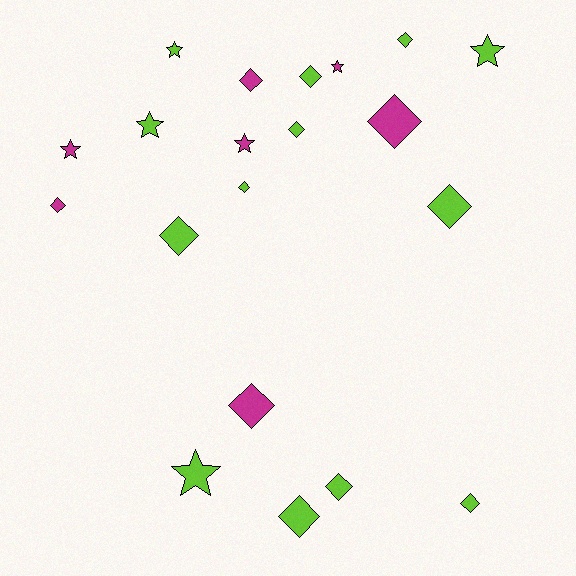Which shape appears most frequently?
Diamond, with 13 objects.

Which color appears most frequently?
Lime, with 13 objects.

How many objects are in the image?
There are 20 objects.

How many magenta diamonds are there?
There are 4 magenta diamonds.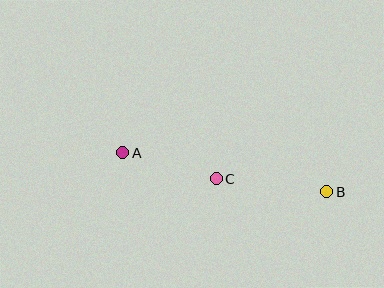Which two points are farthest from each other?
Points A and B are farthest from each other.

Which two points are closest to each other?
Points A and C are closest to each other.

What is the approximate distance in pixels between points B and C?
The distance between B and C is approximately 112 pixels.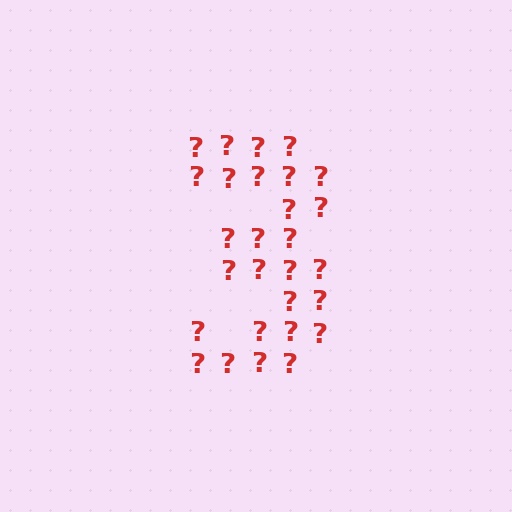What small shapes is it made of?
It is made of small question marks.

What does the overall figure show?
The overall figure shows the digit 3.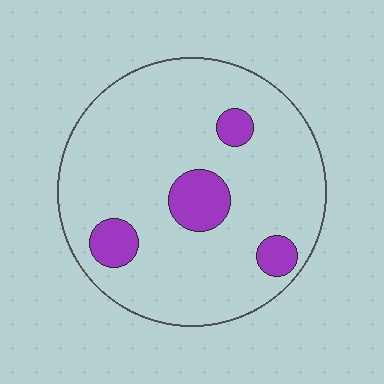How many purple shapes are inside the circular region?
4.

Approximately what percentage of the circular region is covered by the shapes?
Approximately 15%.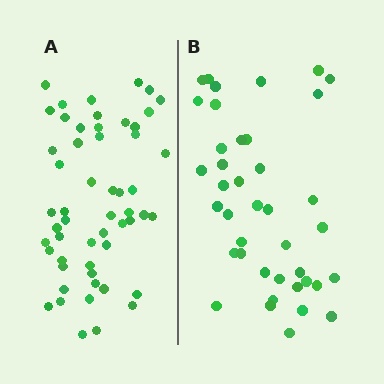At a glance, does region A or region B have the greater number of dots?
Region A (the left region) has more dots.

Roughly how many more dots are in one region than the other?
Region A has approximately 15 more dots than region B.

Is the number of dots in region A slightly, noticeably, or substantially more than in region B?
Region A has noticeably more, but not dramatically so. The ratio is roughly 1.4 to 1.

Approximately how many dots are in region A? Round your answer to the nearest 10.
About 50 dots. (The exact count is 54, which rounds to 50.)